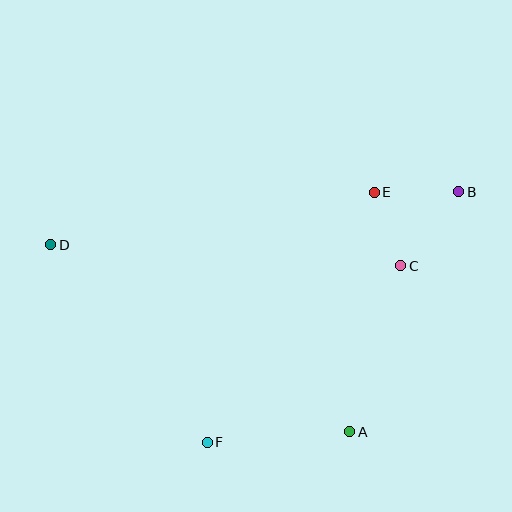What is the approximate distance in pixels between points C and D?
The distance between C and D is approximately 351 pixels.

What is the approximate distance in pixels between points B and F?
The distance between B and F is approximately 355 pixels.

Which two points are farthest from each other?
Points B and D are farthest from each other.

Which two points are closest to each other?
Points C and E are closest to each other.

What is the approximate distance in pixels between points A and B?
The distance between A and B is approximately 263 pixels.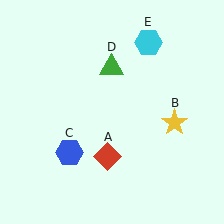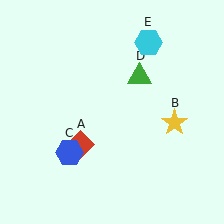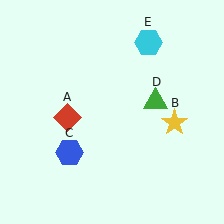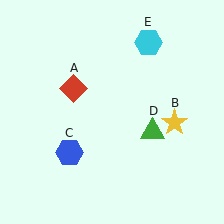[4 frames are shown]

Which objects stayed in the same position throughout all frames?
Yellow star (object B) and blue hexagon (object C) and cyan hexagon (object E) remained stationary.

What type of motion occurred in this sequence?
The red diamond (object A), green triangle (object D) rotated clockwise around the center of the scene.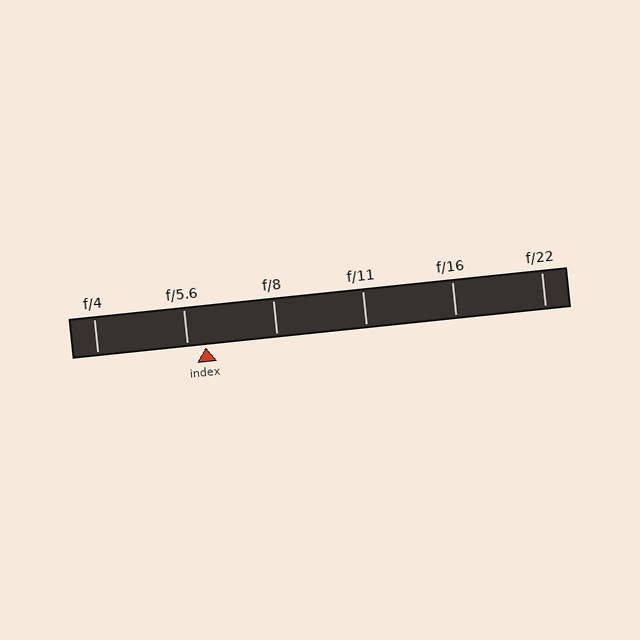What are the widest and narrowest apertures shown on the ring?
The widest aperture shown is f/4 and the narrowest is f/22.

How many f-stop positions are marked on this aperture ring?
There are 6 f-stop positions marked.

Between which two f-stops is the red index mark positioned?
The index mark is between f/5.6 and f/8.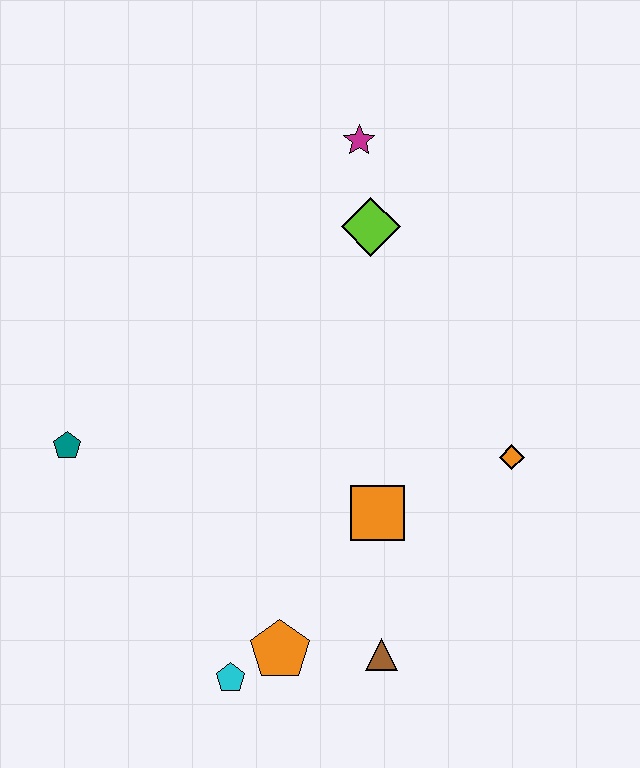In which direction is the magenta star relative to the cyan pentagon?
The magenta star is above the cyan pentagon.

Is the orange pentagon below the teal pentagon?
Yes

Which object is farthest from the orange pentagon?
The magenta star is farthest from the orange pentagon.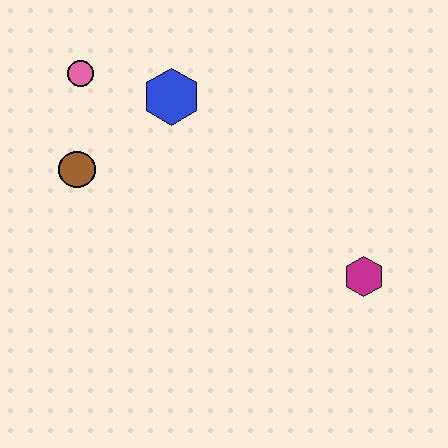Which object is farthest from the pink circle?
The magenta hexagon is farthest from the pink circle.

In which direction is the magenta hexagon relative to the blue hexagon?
The magenta hexagon is to the right of the blue hexagon.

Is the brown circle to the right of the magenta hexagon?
No